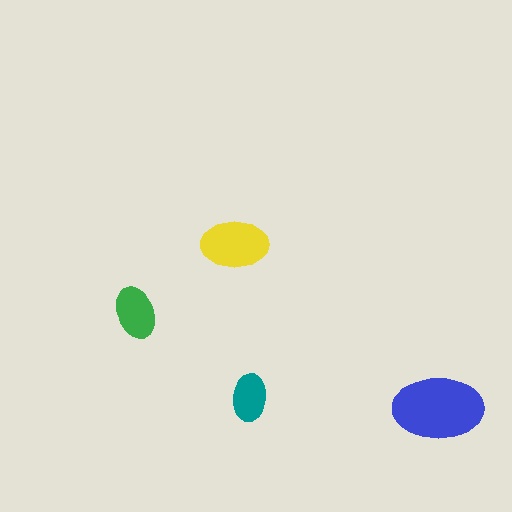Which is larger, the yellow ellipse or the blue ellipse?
The blue one.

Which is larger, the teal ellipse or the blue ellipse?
The blue one.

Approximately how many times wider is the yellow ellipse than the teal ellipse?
About 1.5 times wider.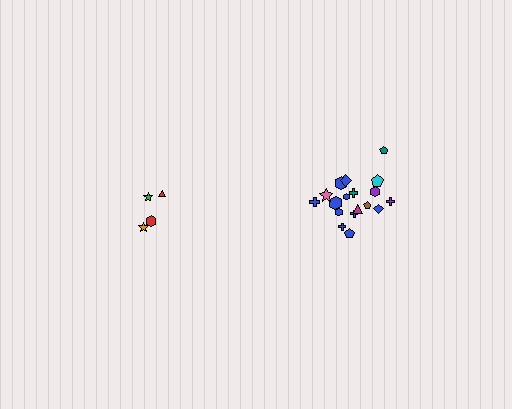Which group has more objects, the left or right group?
The right group.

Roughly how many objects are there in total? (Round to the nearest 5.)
Roughly 20 objects in total.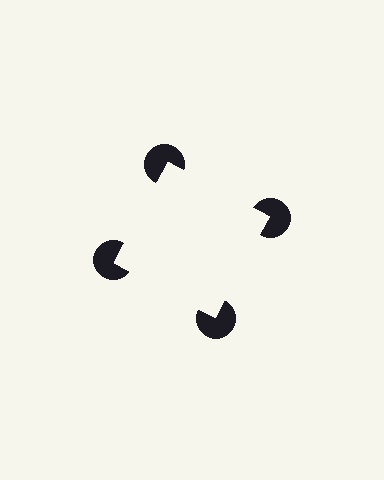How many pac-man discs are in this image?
There are 4 — one at each vertex of the illusory square.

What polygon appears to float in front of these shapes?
An illusory square — its edges are inferred from the aligned wedge cuts in the pac-man discs, not physically drawn.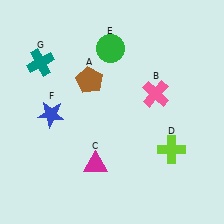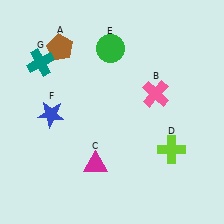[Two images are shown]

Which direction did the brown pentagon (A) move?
The brown pentagon (A) moved up.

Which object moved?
The brown pentagon (A) moved up.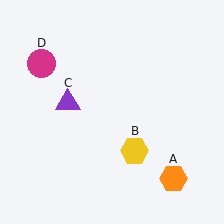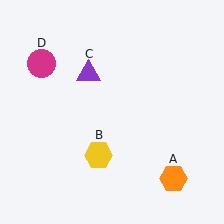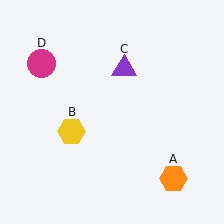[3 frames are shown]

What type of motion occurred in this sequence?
The yellow hexagon (object B), purple triangle (object C) rotated clockwise around the center of the scene.